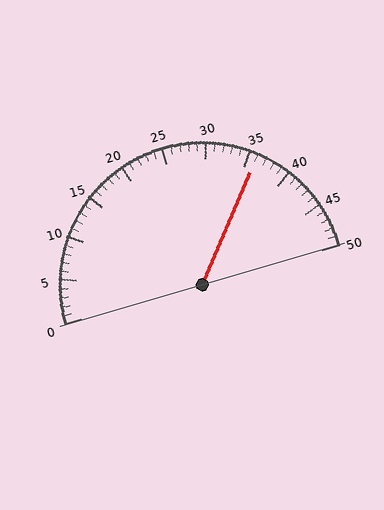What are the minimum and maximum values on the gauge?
The gauge ranges from 0 to 50.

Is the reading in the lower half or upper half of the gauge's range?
The reading is in the upper half of the range (0 to 50).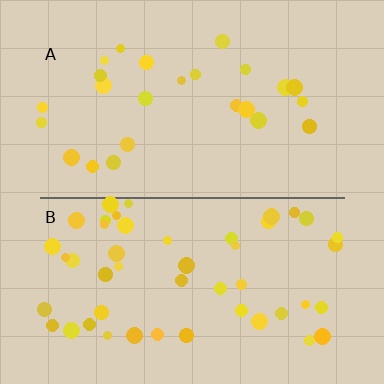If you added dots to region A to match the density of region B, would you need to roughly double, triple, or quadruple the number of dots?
Approximately double.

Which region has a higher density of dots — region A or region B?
B (the bottom).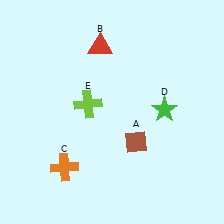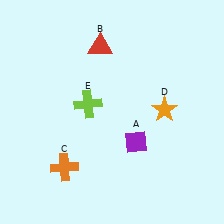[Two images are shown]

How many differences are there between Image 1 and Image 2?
There are 2 differences between the two images.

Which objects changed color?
A changed from brown to purple. D changed from green to orange.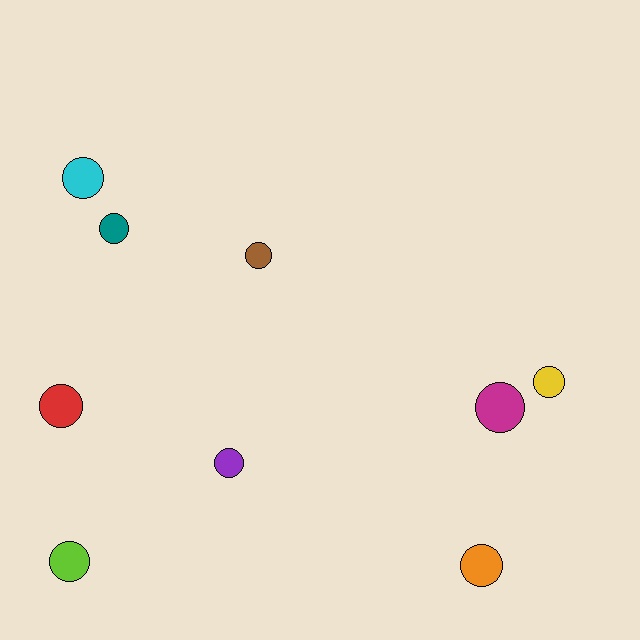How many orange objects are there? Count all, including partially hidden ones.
There is 1 orange object.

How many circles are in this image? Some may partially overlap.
There are 9 circles.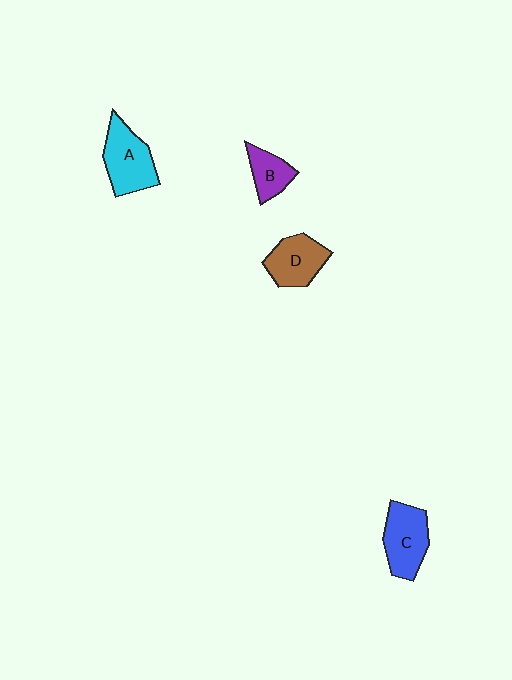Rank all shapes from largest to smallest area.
From largest to smallest: A (cyan), C (blue), D (brown), B (purple).